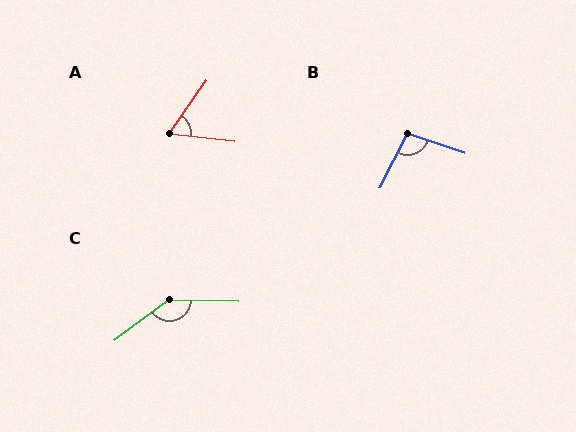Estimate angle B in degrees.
Approximately 97 degrees.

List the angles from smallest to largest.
A (62°), B (97°), C (142°).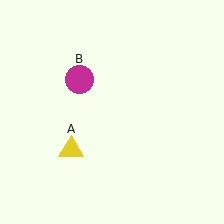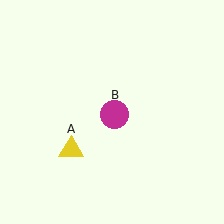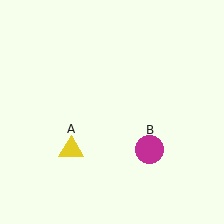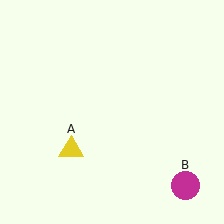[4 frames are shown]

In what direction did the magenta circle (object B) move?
The magenta circle (object B) moved down and to the right.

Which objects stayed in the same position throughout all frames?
Yellow triangle (object A) remained stationary.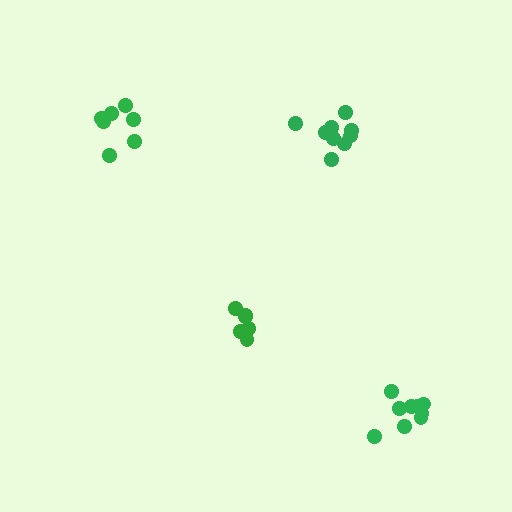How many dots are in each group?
Group 1: 9 dots, Group 2: 6 dots, Group 3: 10 dots, Group 4: 7 dots (32 total).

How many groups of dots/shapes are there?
There are 4 groups.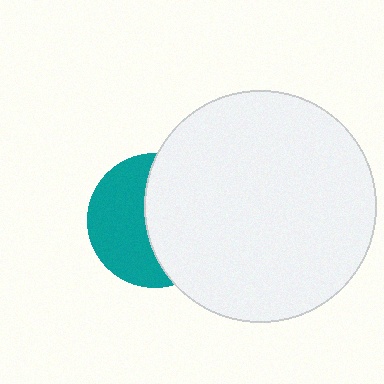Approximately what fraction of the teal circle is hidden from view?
Roughly 53% of the teal circle is hidden behind the white circle.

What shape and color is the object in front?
The object in front is a white circle.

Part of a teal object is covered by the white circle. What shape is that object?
It is a circle.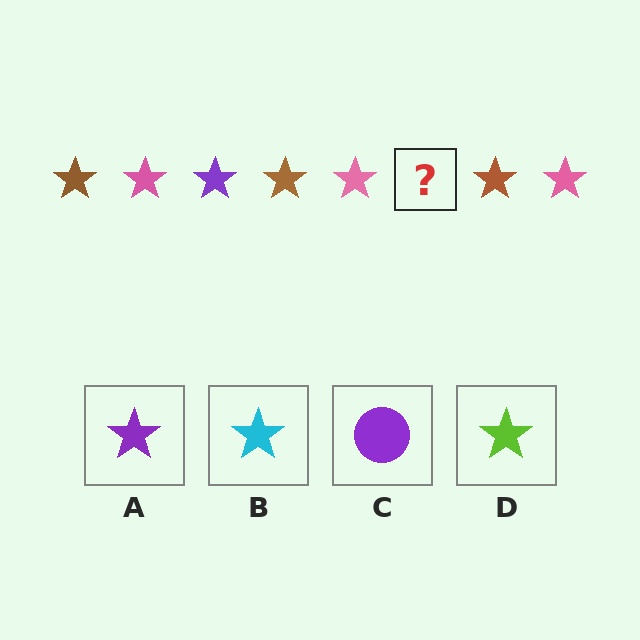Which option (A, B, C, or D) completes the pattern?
A.